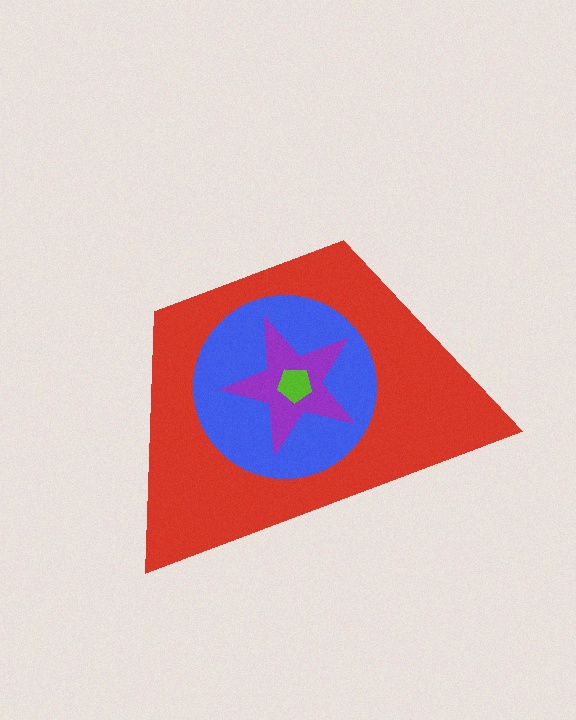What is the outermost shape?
The red trapezoid.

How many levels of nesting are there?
4.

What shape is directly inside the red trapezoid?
The blue circle.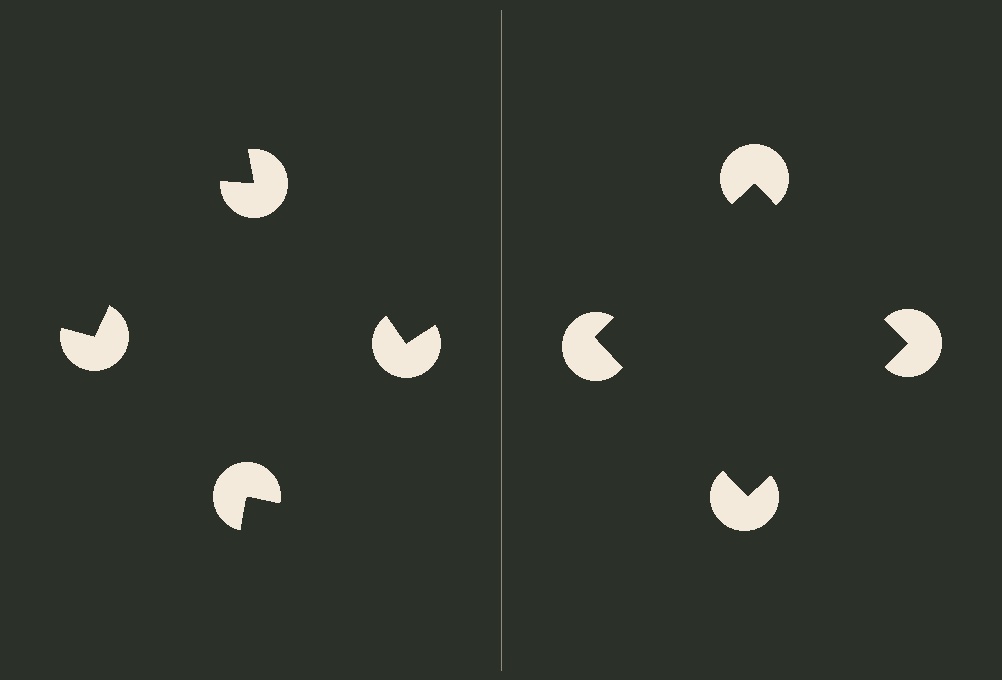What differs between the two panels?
The pac-man discs are positioned identically on both sides; only the wedge orientations differ. On the right they align to a square; on the left they are misaligned.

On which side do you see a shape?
An illusory square appears on the right side. On the left side the wedge cuts are rotated, so no coherent shape forms.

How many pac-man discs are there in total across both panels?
8 — 4 on each side.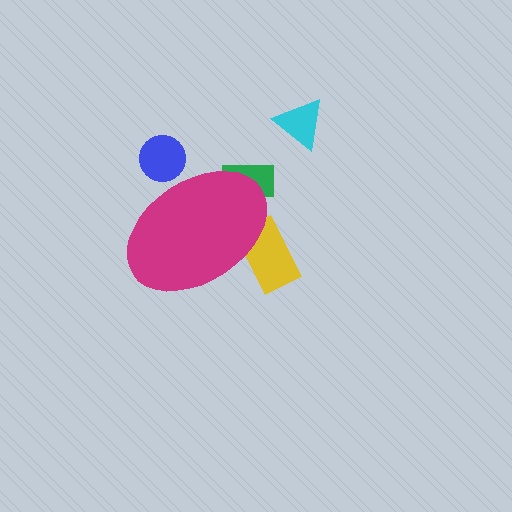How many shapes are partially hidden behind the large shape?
3 shapes are partially hidden.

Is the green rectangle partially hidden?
Yes, the green rectangle is partially hidden behind the magenta ellipse.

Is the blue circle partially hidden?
Yes, the blue circle is partially hidden behind the magenta ellipse.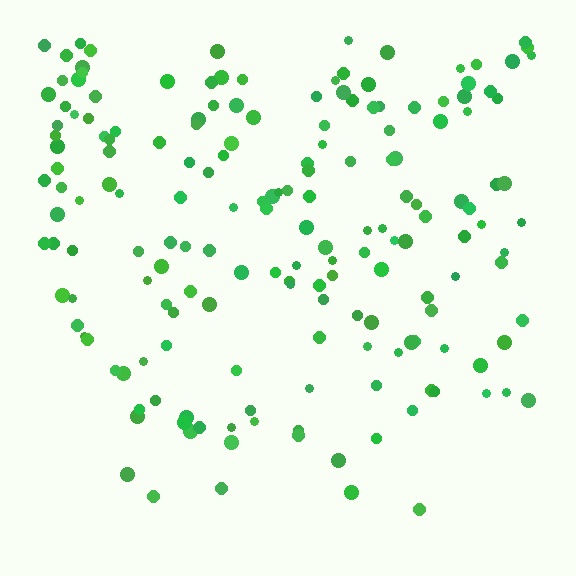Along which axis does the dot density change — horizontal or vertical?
Vertical.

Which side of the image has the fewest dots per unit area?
The bottom.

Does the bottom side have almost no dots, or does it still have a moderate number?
Still a moderate number, just noticeably fewer than the top.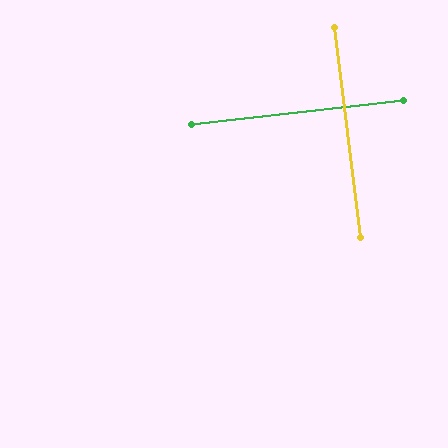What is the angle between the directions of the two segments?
Approximately 90 degrees.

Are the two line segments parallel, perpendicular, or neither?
Perpendicular — they meet at approximately 90°.